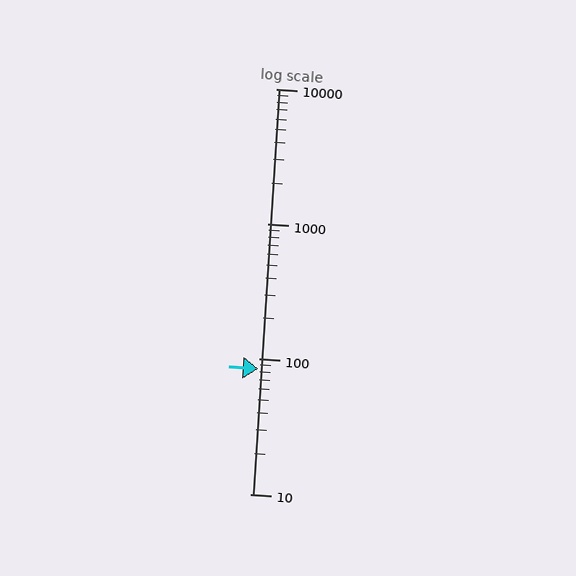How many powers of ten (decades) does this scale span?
The scale spans 3 decades, from 10 to 10000.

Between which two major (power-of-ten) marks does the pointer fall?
The pointer is between 10 and 100.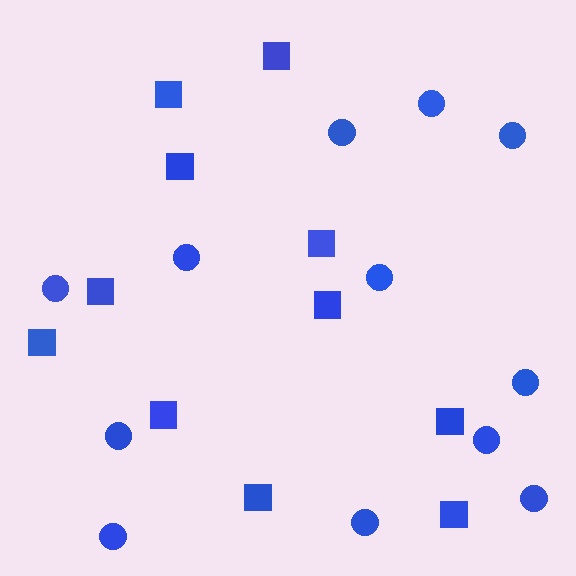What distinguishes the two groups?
There are 2 groups: one group of circles (12) and one group of squares (11).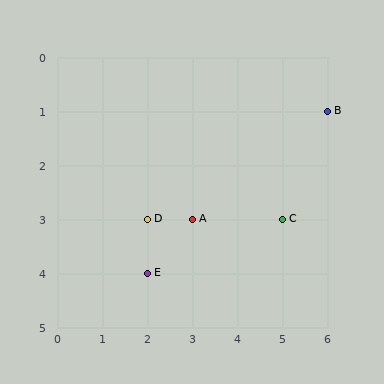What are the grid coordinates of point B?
Point B is at grid coordinates (6, 1).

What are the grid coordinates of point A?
Point A is at grid coordinates (3, 3).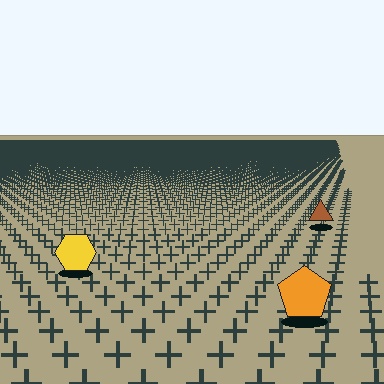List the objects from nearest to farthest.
From nearest to farthest: the orange pentagon, the yellow hexagon, the brown triangle.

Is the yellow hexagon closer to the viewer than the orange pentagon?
No. The orange pentagon is closer — you can tell from the texture gradient: the ground texture is coarser near it.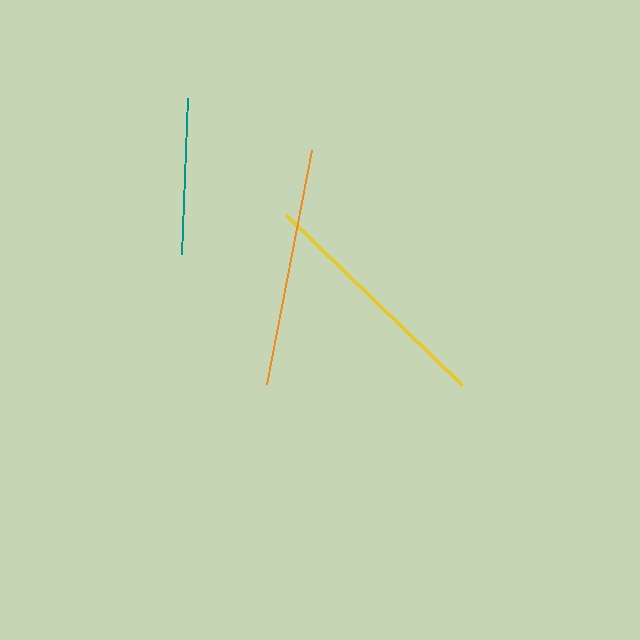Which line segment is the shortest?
The teal line is the shortest at approximately 156 pixels.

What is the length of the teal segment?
The teal segment is approximately 156 pixels long.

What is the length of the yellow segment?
The yellow segment is approximately 245 pixels long.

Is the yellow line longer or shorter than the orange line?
The yellow line is longer than the orange line.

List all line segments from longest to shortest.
From longest to shortest: yellow, orange, teal.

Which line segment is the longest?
The yellow line is the longest at approximately 245 pixels.